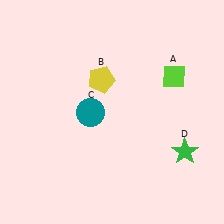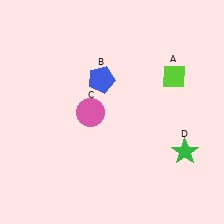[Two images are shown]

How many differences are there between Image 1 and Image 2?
There are 2 differences between the two images.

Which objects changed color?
B changed from yellow to blue. C changed from teal to pink.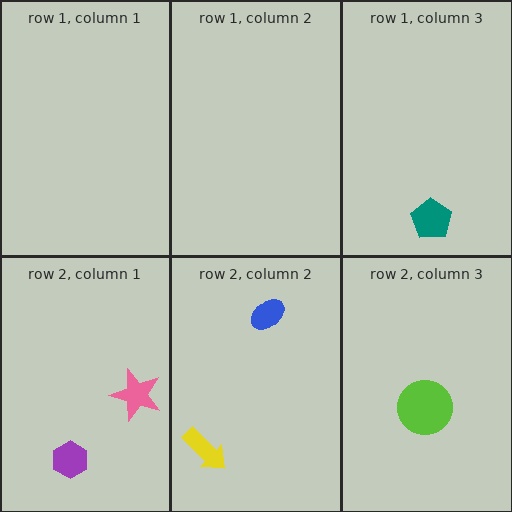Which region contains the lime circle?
The row 2, column 3 region.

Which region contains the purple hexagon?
The row 2, column 1 region.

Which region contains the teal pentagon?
The row 1, column 3 region.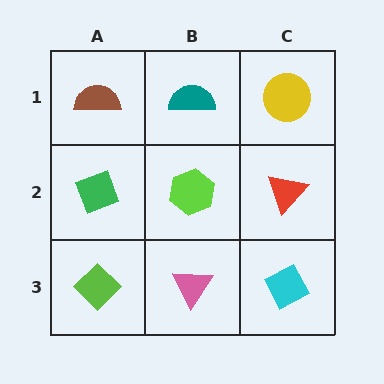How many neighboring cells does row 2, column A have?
3.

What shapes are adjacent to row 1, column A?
A green diamond (row 2, column A), a teal semicircle (row 1, column B).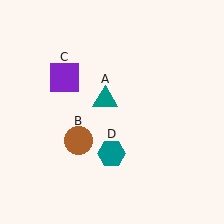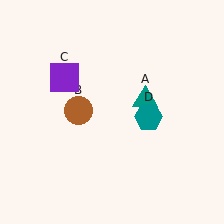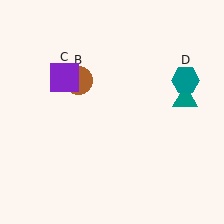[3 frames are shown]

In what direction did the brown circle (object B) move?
The brown circle (object B) moved up.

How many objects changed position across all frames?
3 objects changed position: teal triangle (object A), brown circle (object B), teal hexagon (object D).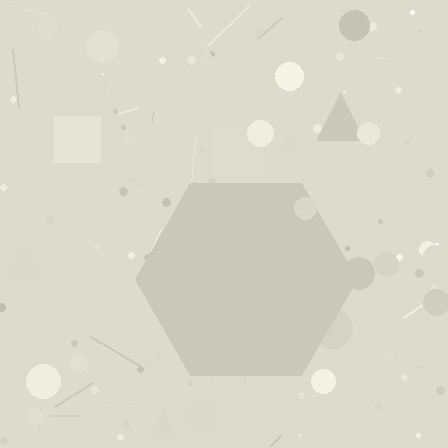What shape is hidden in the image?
A hexagon is hidden in the image.